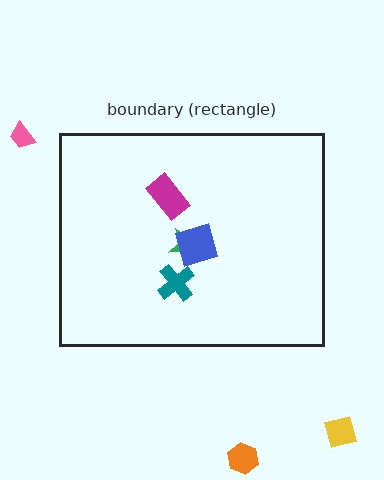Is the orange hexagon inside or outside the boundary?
Outside.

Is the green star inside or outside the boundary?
Inside.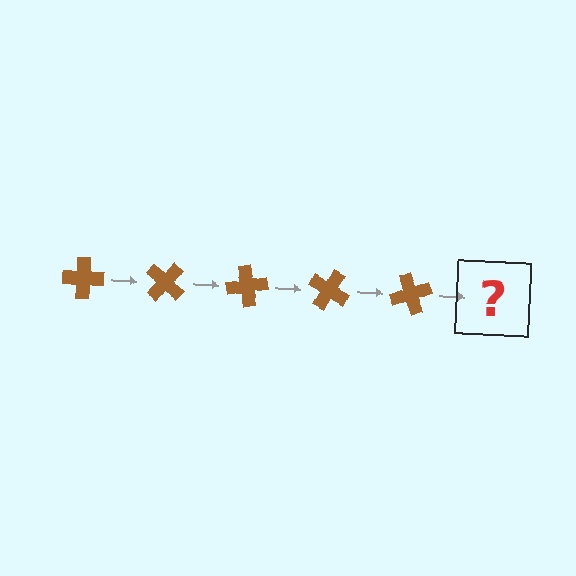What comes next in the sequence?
The next element should be a brown cross rotated 200 degrees.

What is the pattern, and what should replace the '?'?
The pattern is that the cross rotates 40 degrees each step. The '?' should be a brown cross rotated 200 degrees.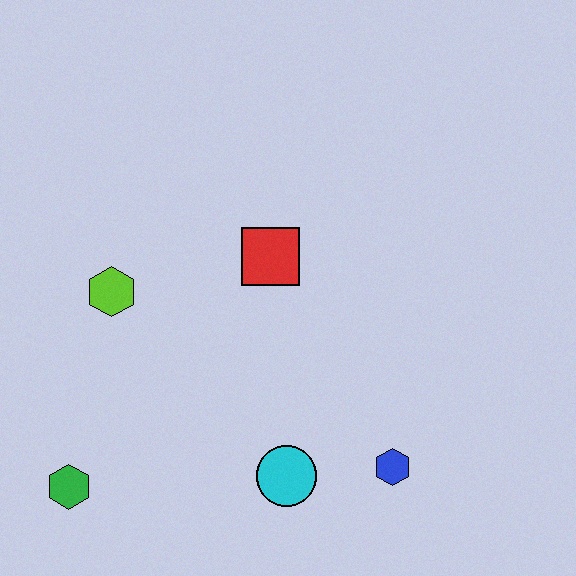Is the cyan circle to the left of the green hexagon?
No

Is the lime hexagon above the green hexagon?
Yes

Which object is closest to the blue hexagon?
The cyan circle is closest to the blue hexagon.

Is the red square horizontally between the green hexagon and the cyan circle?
Yes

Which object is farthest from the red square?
The green hexagon is farthest from the red square.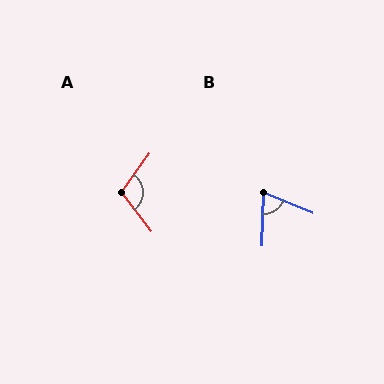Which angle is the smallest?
B, at approximately 69 degrees.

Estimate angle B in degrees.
Approximately 69 degrees.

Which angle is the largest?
A, at approximately 107 degrees.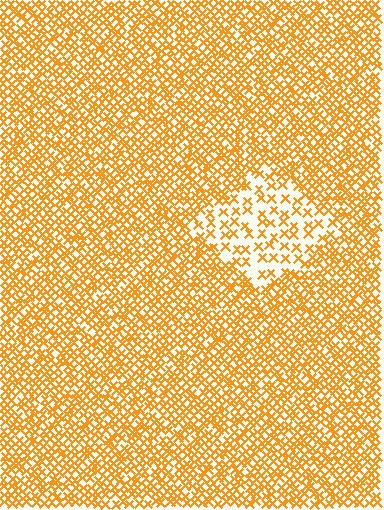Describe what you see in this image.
The image contains small orange elements arranged at two different densities. A diamond-shaped region is visible where the elements are less densely packed than the surrounding area.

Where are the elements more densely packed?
The elements are more densely packed outside the diamond boundary.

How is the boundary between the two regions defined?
The boundary is defined by a change in element density (approximately 2.3x ratio). All elements are the same color, size, and shape.